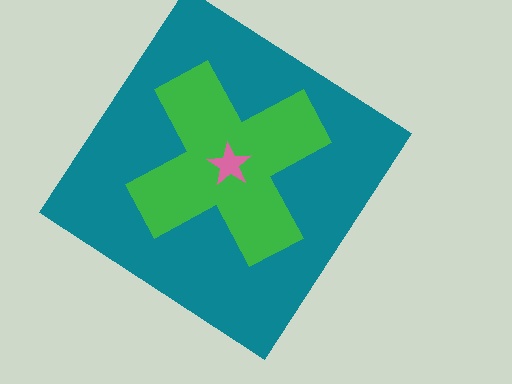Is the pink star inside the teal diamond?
Yes.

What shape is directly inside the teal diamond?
The green cross.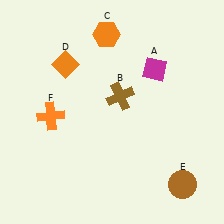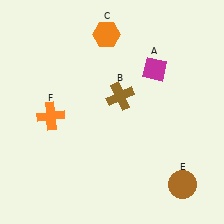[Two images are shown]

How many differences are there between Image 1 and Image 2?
There is 1 difference between the two images.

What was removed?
The orange diamond (D) was removed in Image 2.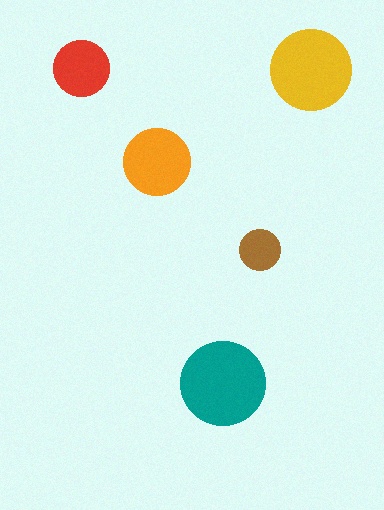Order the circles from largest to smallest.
the teal one, the yellow one, the orange one, the red one, the brown one.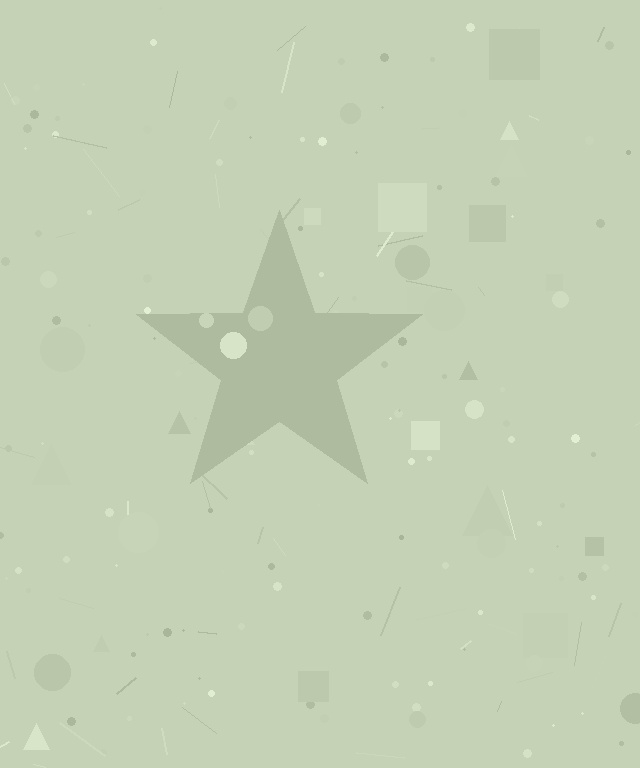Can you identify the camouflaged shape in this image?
The camouflaged shape is a star.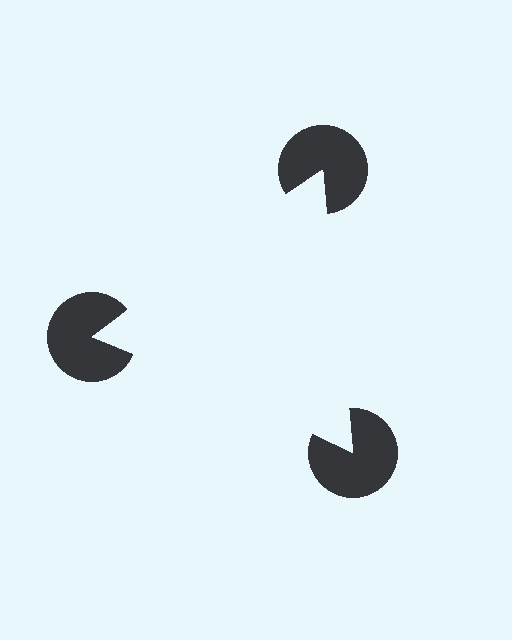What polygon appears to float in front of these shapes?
An illusory triangle — its edges are inferred from the aligned wedge cuts in the pac-man discs, not physically drawn.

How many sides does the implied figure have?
3 sides.